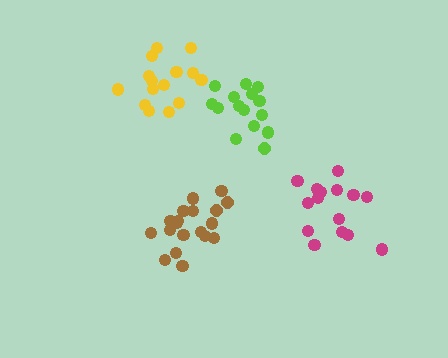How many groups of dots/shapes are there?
There are 4 groups.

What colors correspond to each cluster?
The clusters are colored: brown, lime, yellow, magenta.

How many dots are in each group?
Group 1: 20 dots, Group 2: 15 dots, Group 3: 15 dots, Group 4: 15 dots (65 total).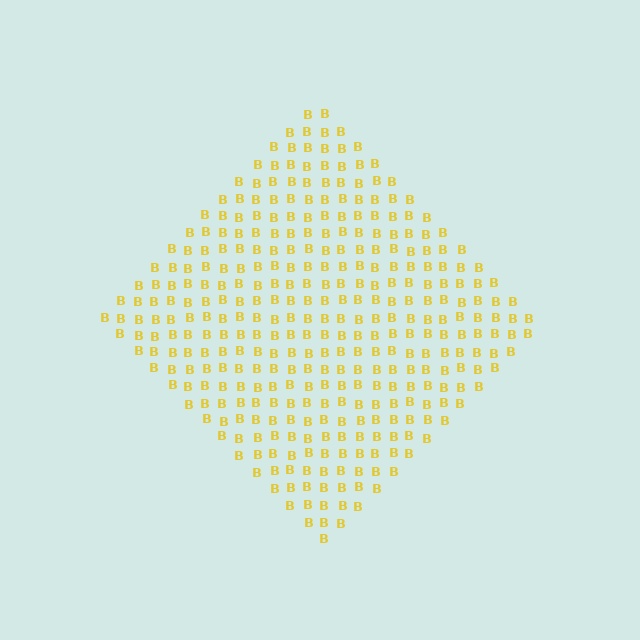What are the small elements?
The small elements are letter B's.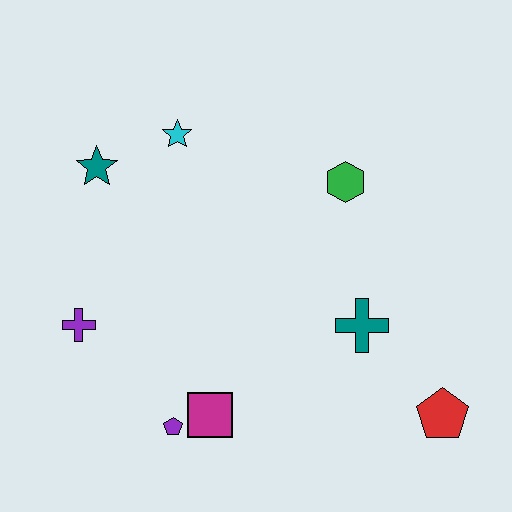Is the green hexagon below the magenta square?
No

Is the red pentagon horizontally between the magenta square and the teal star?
No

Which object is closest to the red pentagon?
The teal cross is closest to the red pentagon.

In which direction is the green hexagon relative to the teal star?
The green hexagon is to the right of the teal star.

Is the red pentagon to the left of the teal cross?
No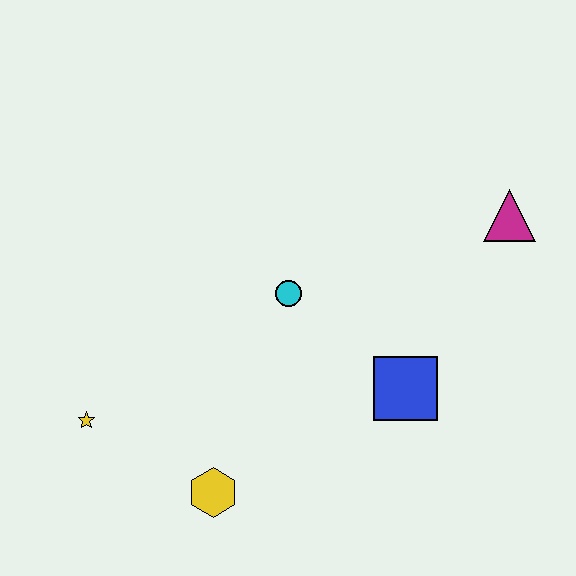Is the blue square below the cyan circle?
Yes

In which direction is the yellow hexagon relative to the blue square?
The yellow hexagon is to the left of the blue square.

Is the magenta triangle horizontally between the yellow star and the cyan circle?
No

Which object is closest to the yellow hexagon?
The yellow star is closest to the yellow hexagon.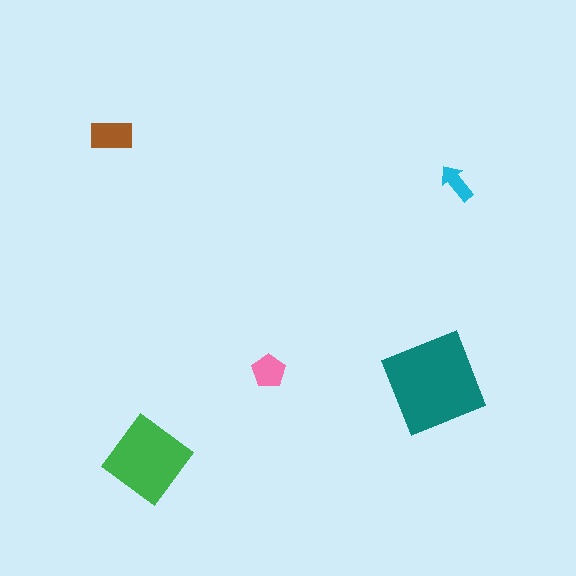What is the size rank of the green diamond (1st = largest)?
2nd.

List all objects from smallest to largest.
The cyan arrow, the pink pentagon, the brown rectangle, the green diamond, the teal square.